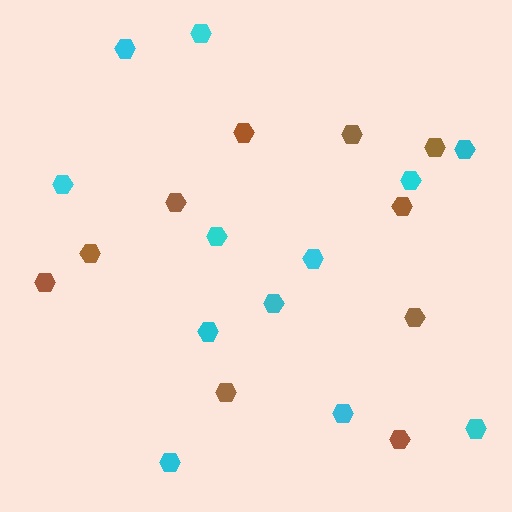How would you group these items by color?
There are 2 groups: one group of cyan hexagons (12) and one group of brown hexagons (10).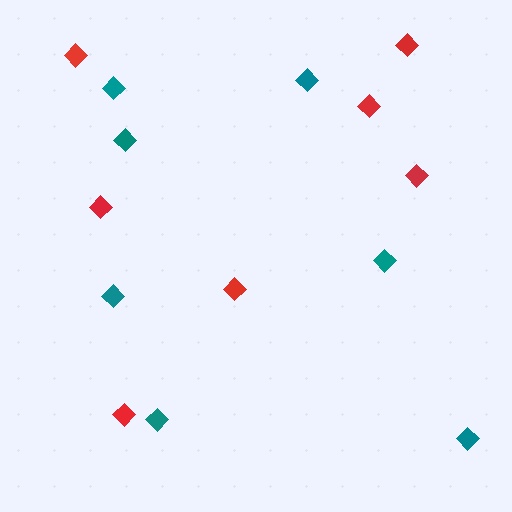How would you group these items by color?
There are 2 groups: one group of teal diamonds (7) and one group of red diamonds (7).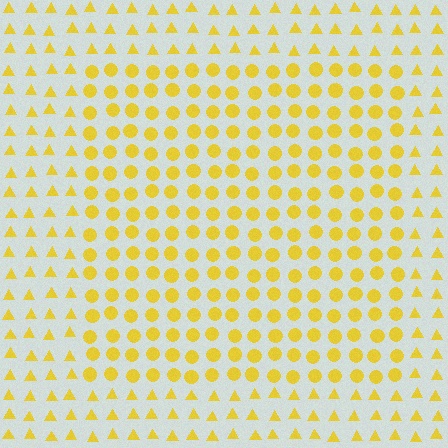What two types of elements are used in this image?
The image uses circles inside the rectangle region and triangles outside it.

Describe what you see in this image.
The image is filled with small yellow elements arranged in a uniform grid. A rectangle-shaped region contains circles, while the surrounding area contains triangles. The boundary is defined purely by the change in element shape.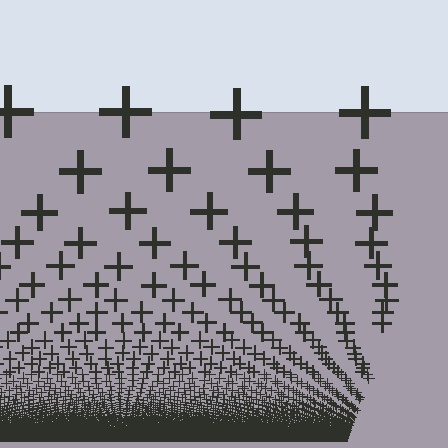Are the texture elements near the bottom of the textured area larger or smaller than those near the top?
Smaller. The gradient is inverted — elements near the bottom are smaller and denser.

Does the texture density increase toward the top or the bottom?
Density increases toward the bottom.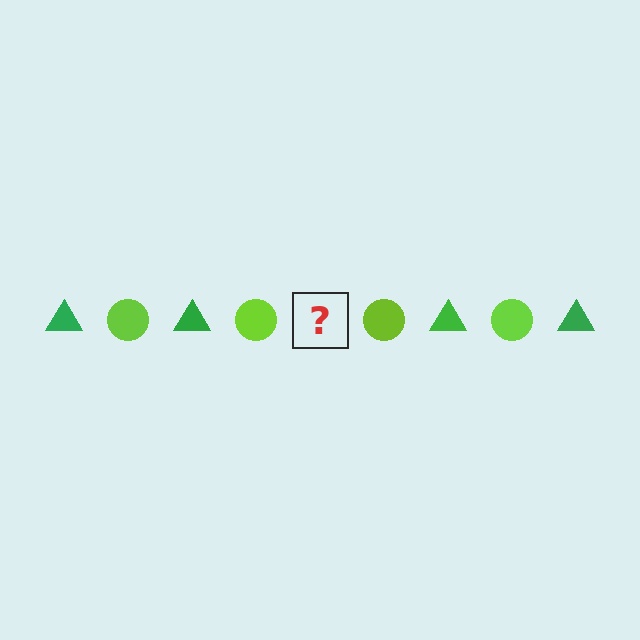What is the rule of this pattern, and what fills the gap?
The rule is that the pattern alternates between green triangle and lime circle. The gap should be filled with a green triangle.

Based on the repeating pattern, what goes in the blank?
The blank should be a green triangle.